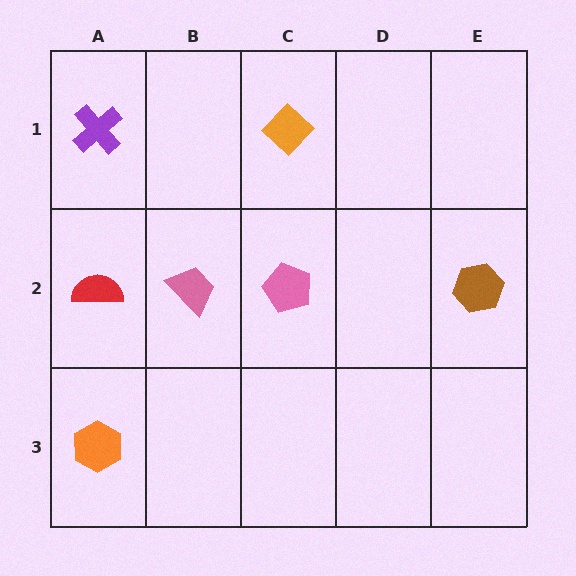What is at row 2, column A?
A red semicircle.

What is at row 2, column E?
A brown hexagon.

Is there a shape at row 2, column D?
No, that cell is empty.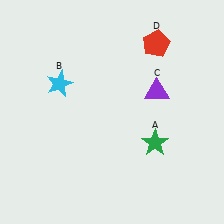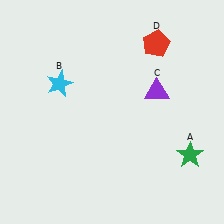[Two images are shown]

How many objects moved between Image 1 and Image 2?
1 object moved between the two images.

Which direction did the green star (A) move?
The green star (A) moved right.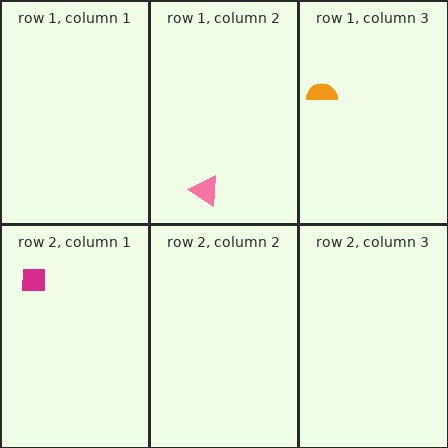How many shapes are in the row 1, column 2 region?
1.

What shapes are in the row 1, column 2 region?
The pink triangle.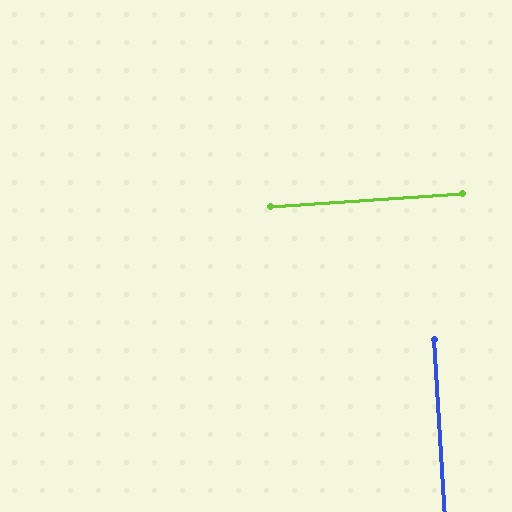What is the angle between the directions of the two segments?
Approximately 90 degrees.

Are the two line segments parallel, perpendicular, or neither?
Perpendicular — they meet at approximately 90°.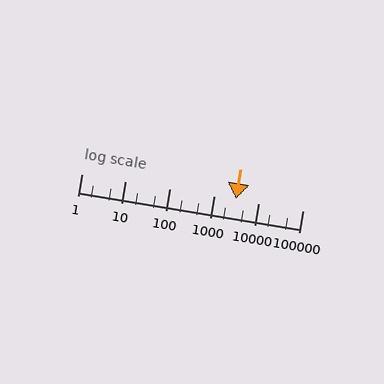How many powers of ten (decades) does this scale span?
The scale spans 5 decades, from 1 to 100000.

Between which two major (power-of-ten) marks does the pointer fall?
The pointer is between 1000 and 10000.